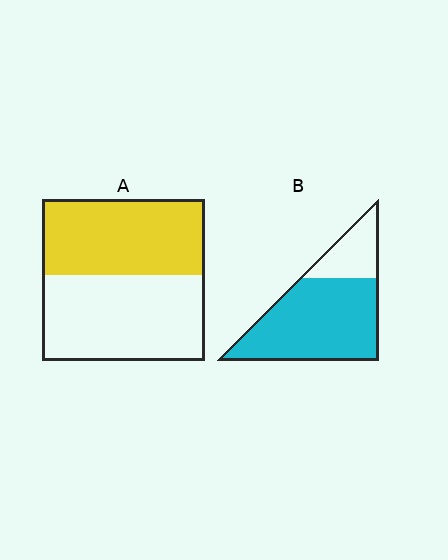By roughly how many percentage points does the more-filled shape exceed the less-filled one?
By roughly 30 percentage points (B over A).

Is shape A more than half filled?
Roughly half.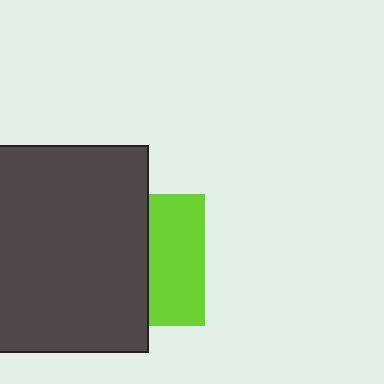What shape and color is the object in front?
The object in front is a dark gray square.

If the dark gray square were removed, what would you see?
You would see the complete lime square.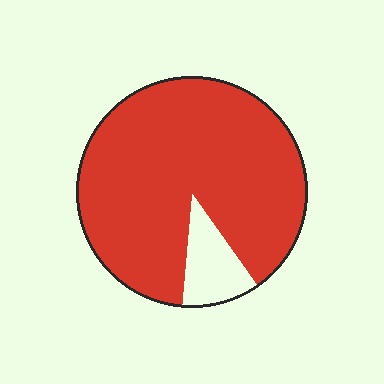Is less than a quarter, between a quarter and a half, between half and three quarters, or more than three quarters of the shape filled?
More than three quarters.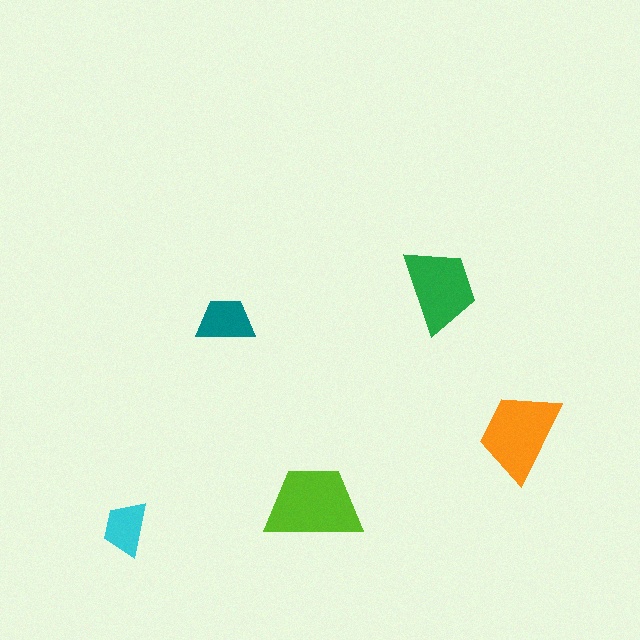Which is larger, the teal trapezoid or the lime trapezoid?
The lime one.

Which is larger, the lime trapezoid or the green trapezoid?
The lime one.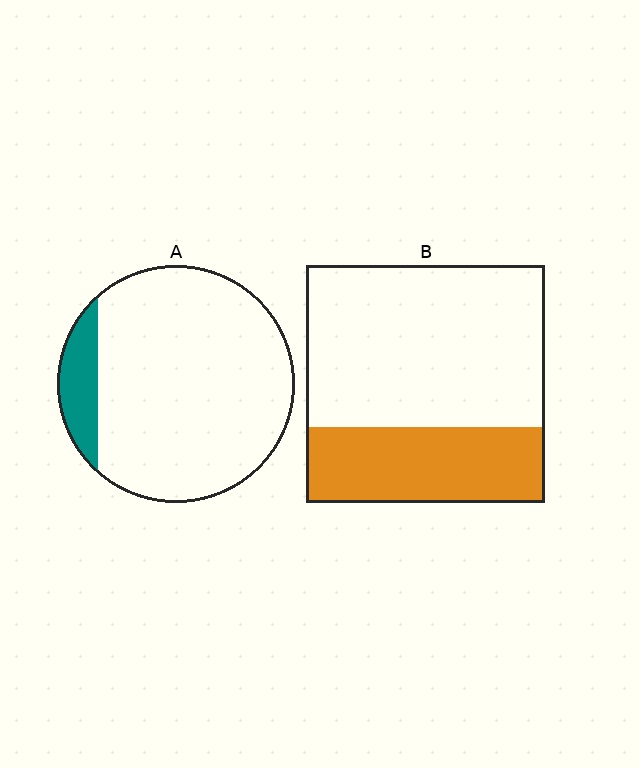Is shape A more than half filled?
No.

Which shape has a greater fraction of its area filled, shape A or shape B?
Shape B.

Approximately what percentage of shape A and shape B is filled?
A is approximately 10% and B is approximately 30%.